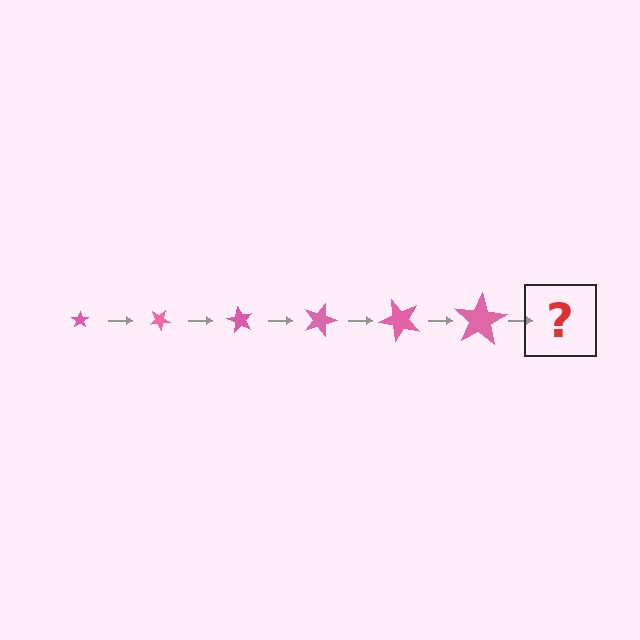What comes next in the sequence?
The next element should be a star, larger than the previous one and rotated 180 degrees from the start.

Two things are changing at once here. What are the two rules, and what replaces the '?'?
The two rules are that the star grows larger each step and it rotates 30 degrees each step. The '?' should be a star, larger than the previous one and rotated 180 degrees from the start.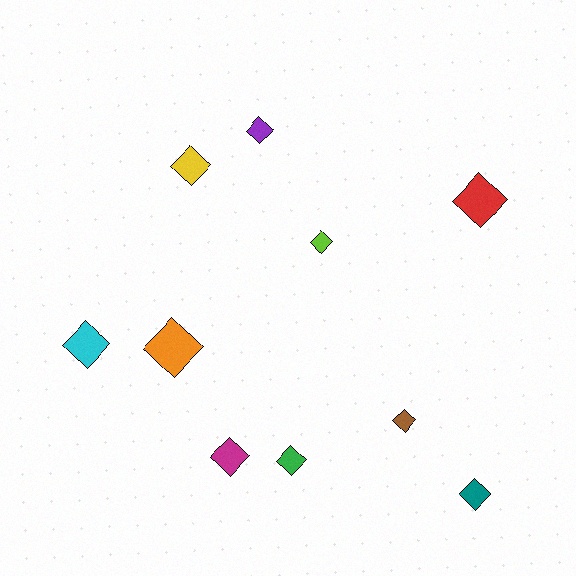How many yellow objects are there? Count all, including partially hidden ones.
There is 1 yellow object.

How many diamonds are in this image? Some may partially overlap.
There are 10 diamonds.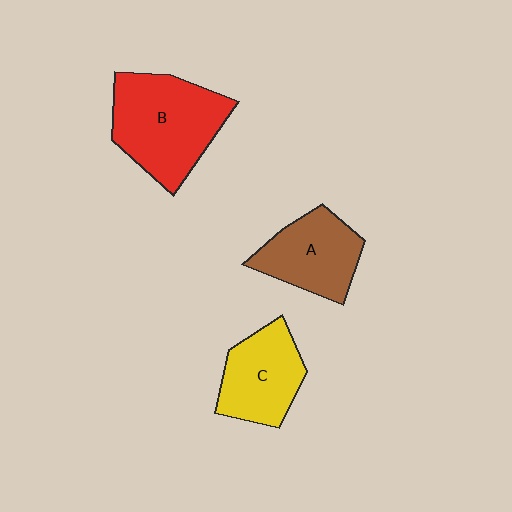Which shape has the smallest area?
Shape C (yellow).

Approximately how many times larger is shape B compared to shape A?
Approximately 1.4 times.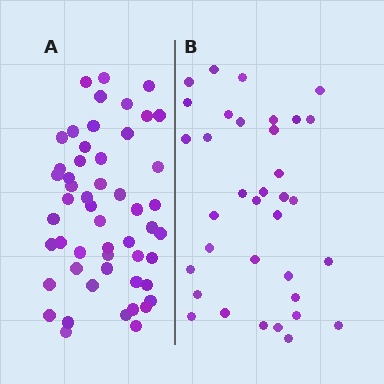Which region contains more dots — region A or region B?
Region A (the left region) has more dots.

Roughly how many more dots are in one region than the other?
Region A has approximately 15 more dots than region B.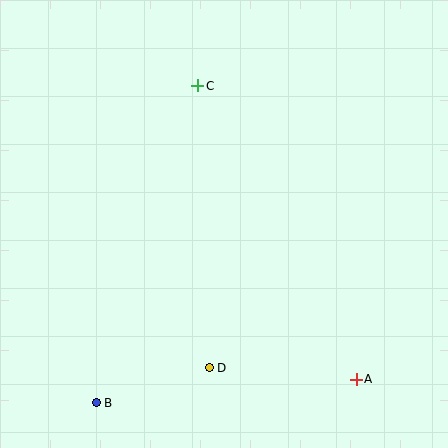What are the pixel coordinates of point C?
Point C is at (198, 86).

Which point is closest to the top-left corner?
Point C is closest to the top-left corner.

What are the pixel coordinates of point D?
Point D is at (209, 368).